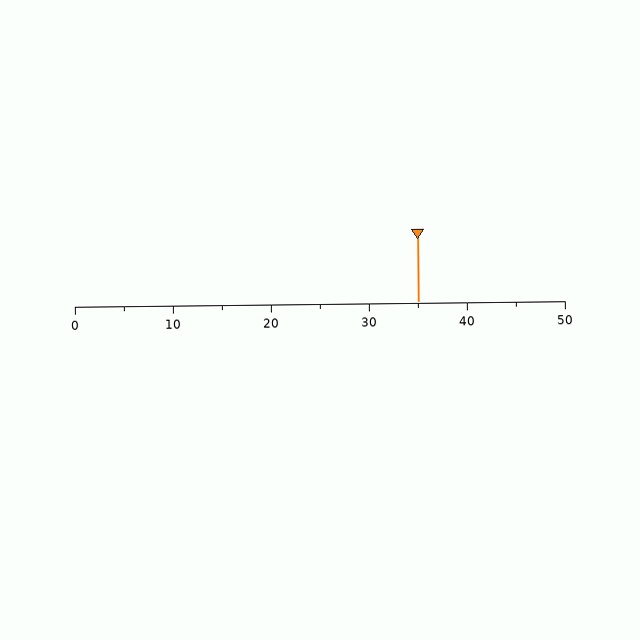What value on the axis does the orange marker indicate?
The marker indicates approximately 35.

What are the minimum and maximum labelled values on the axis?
The axis runs from 0 to 50.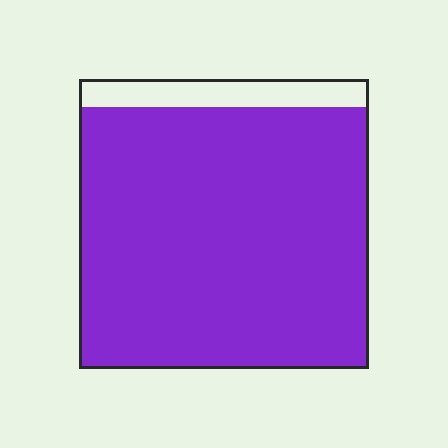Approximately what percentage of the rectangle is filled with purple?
Approximately 90%.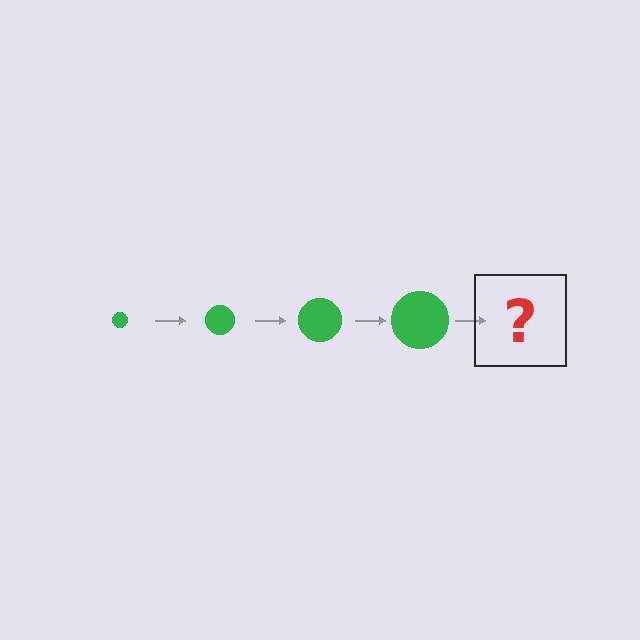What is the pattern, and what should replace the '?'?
The pattern is that the circle gets progressively larger each step. The '?' should be a green circle, larger than the previous one.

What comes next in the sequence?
The next element should be a green circle, larger than the previous one.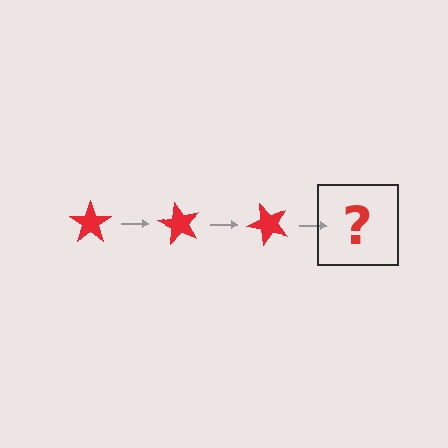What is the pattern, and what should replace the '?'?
The pattern is that the star rotates 60 degrees each step. The '?' should be a red star rotated 180 degrees.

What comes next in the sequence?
The next element should be a red star rotated 180 degrees.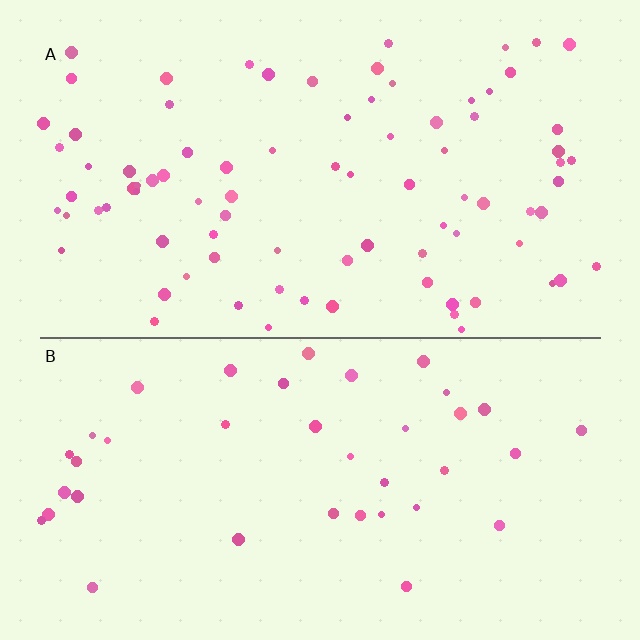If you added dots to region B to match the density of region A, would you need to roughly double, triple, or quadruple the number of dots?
Approximately double.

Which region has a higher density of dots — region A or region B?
A (the top).